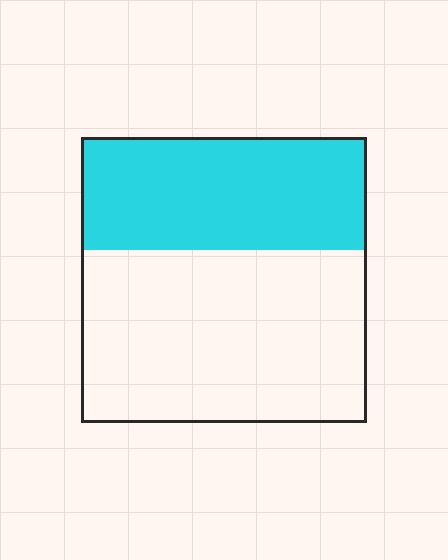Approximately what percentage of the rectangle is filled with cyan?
Approximately 40%.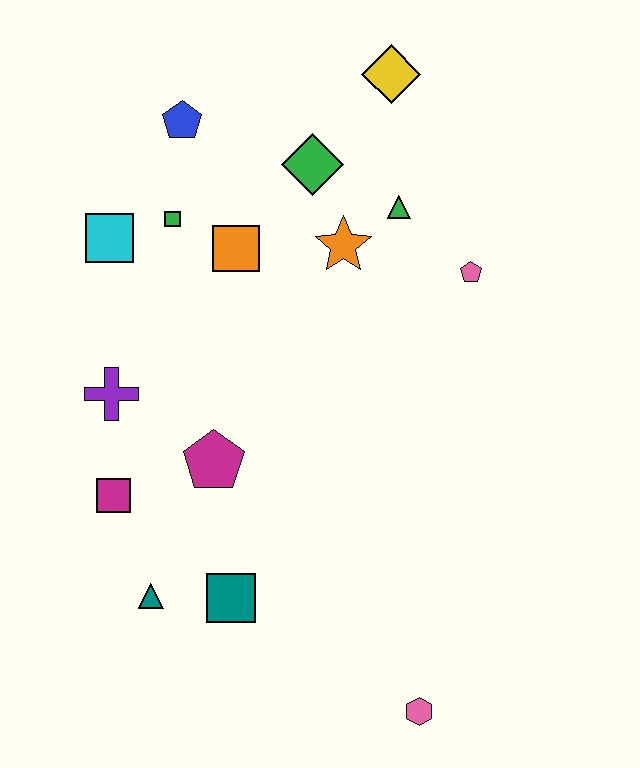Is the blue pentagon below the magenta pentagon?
No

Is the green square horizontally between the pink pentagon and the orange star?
No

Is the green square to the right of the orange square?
No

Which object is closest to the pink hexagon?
The teal square is closest to the pink hexagon.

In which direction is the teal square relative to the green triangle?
The teal square is below the green triangle.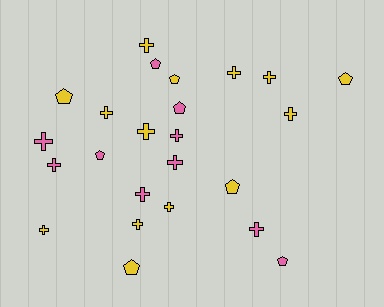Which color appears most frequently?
Yellow, with 14 objects.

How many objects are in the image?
There are 24 objects.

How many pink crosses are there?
There are 6 pink crosses.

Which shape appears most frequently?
Cross, with 15 objects.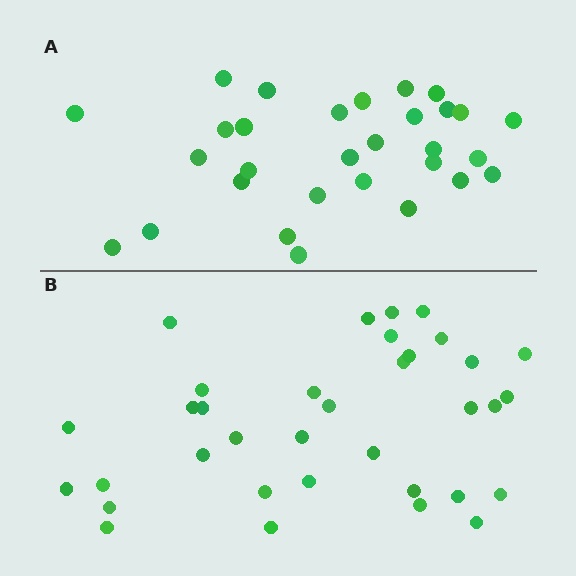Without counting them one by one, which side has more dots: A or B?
Region B (the bottom region) has more dots.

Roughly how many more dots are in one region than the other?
Region B has about 5 more dots than region A.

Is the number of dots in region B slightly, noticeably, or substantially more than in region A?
Region B has only slightly more — the two regions are fairly close. The ratio is roughly 1.2 to 1.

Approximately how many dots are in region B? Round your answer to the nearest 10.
About 40 dots. (The exact count is 35, which rounds to 40.)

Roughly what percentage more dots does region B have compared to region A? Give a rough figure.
About 15% more.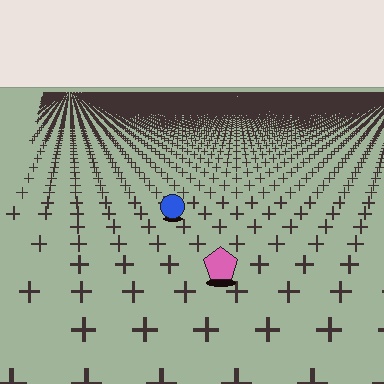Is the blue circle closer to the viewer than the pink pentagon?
No. The pink pentagon is closer — you can tell from the texture gradient: the ground texture is coarser near it.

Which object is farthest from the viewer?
The blue circle is farthest from the viewer. It appears smaller and the ground texture around it is denser.